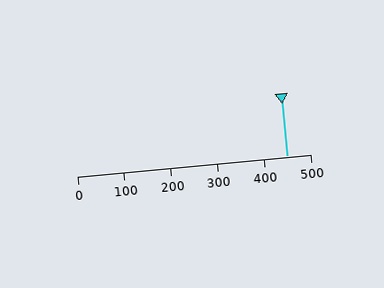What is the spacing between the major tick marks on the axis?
The major ticks are spaced 100 apart.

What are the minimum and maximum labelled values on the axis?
The axis runs from 0 to 500.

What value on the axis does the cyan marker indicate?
The marker indicates approximately 450.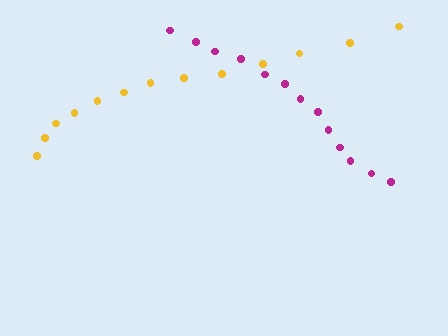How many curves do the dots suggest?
There are 2 distinct paths.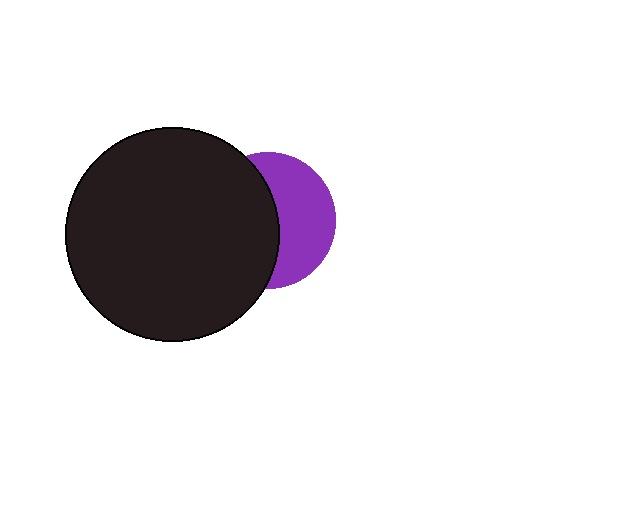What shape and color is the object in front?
The object in front is a black circle.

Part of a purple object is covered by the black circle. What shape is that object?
It is a circle.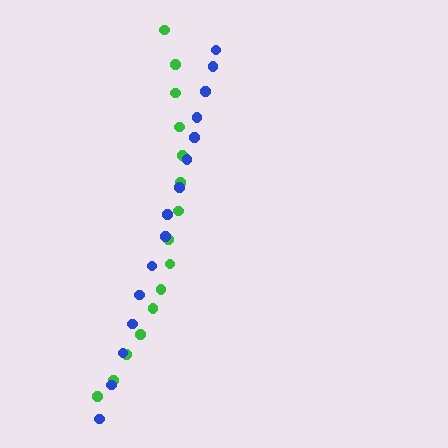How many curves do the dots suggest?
There are 2 distinct paths.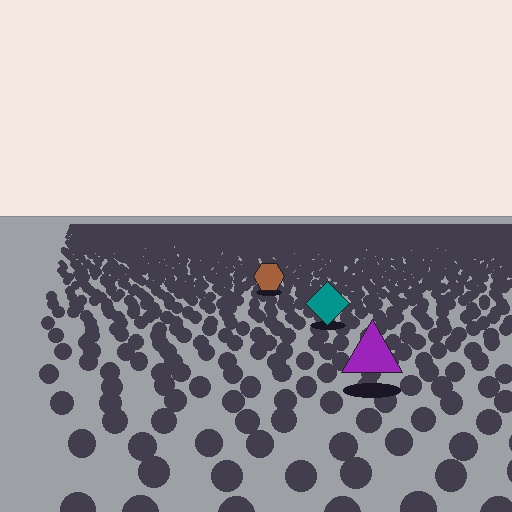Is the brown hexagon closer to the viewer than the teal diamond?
No. The teal diamond is closer — you can tell from the texture gradient: the ground texture is coarser near it.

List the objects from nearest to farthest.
From nearest to farthest: the purple triangle, the teal diamond, the brown hexagon.